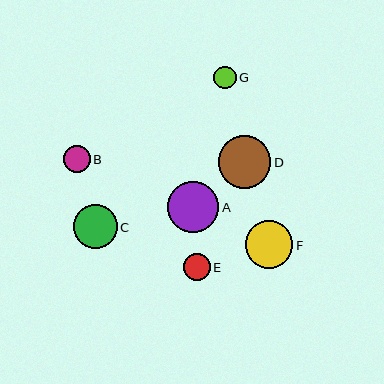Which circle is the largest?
Circle D is the largest with a size of approximately 53 pixels.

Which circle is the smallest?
Circle G is the smallest with a size of approximately 22 pixels.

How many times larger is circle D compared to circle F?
Circle D is approximately 1.1 times the size of circle F.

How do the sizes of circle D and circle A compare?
Circle D and circle A are approximately the same size.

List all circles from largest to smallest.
From largest to smallest: D, A, F, C, B, E, G.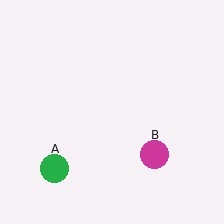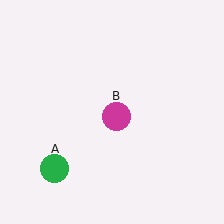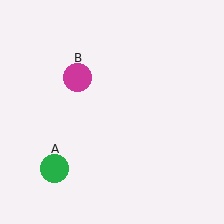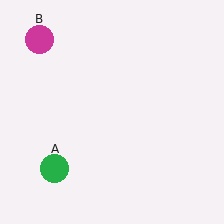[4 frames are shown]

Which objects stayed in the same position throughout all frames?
Green circle (object A) remained stationary.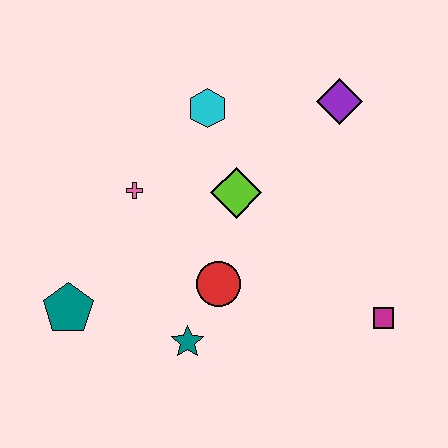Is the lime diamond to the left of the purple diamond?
Yes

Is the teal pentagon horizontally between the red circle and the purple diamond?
No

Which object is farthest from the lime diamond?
The teal pentagon is farthest from the lime diamond.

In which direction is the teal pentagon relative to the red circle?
The teal pentagon is to the left of the red circle.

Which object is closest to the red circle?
The teal star is closest to the red circle.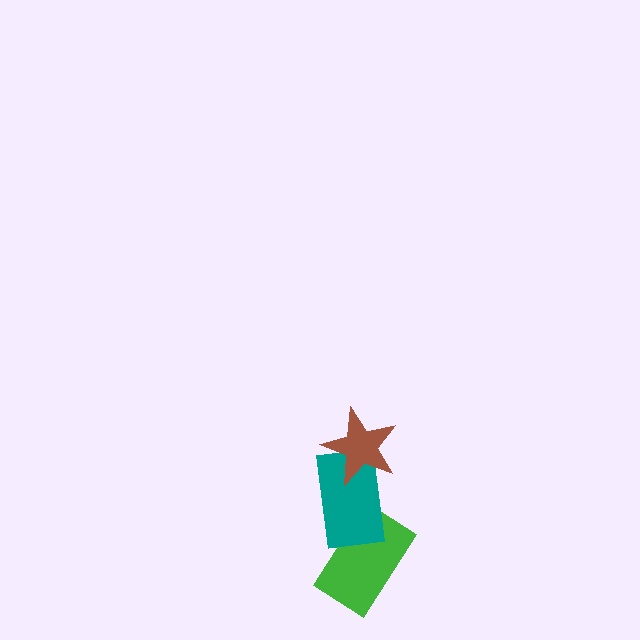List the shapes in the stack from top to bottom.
From top to bottom: the brown star, the teal rectangle, the green rectangle.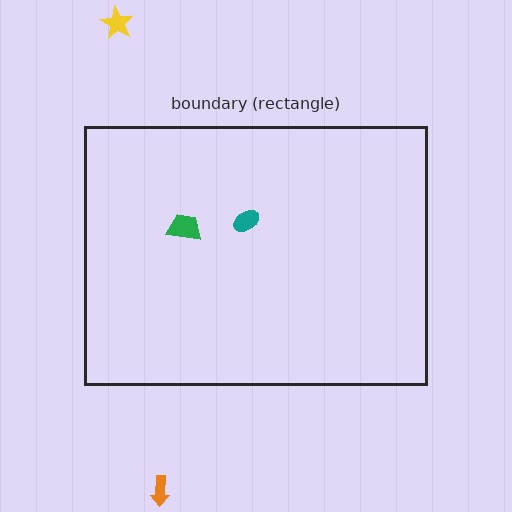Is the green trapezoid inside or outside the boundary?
Inside.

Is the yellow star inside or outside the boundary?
Outside.